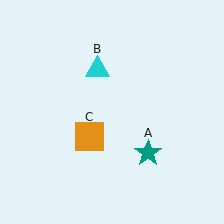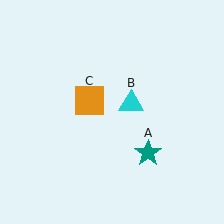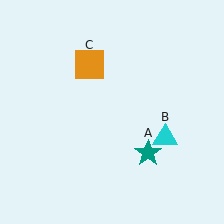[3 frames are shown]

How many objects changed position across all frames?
2 objects changed position: cyan triangle (object B), orange square (object C).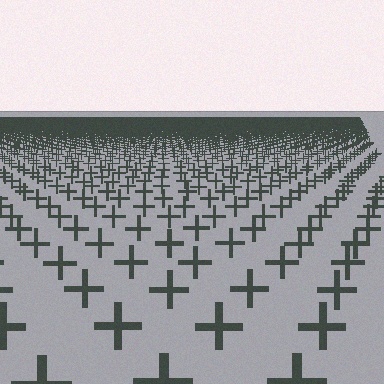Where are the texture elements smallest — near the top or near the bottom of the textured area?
Near the top.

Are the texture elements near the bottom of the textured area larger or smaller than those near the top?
Larger. Near the bottom, elements are closer to the viewer and appear at a bigger on-screen size.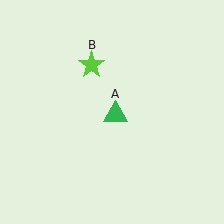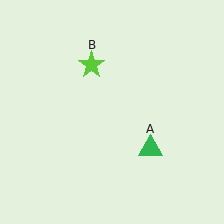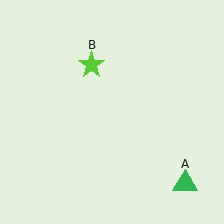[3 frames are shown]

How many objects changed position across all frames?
1 object changed position: green triangle (object A).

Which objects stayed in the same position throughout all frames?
Lime star (object B) remained stationary.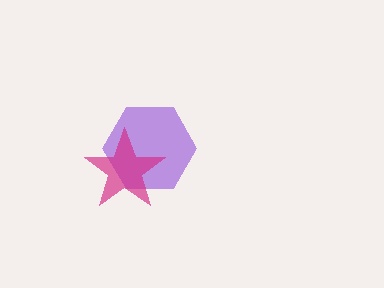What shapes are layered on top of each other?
The layered shapes are: a purple hexagon, a magenta star.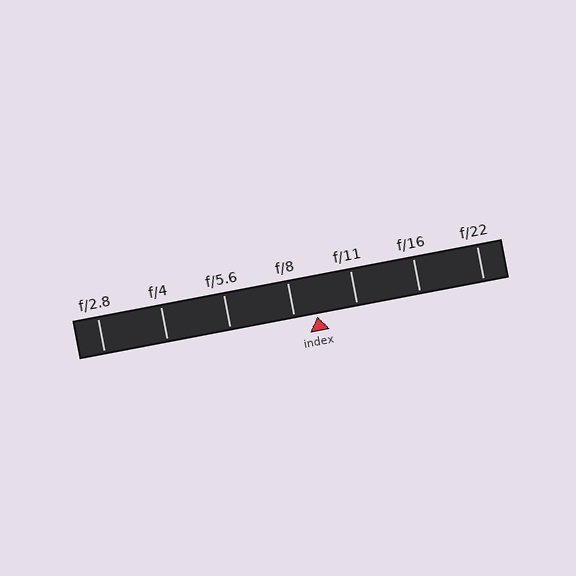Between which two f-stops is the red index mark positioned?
The index mark is between f/8 and f/11.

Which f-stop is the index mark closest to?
The index mark is closest to f/8.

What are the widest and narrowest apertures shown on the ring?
The widest aperture shown is f/2.8 and the narrowest is f/22.